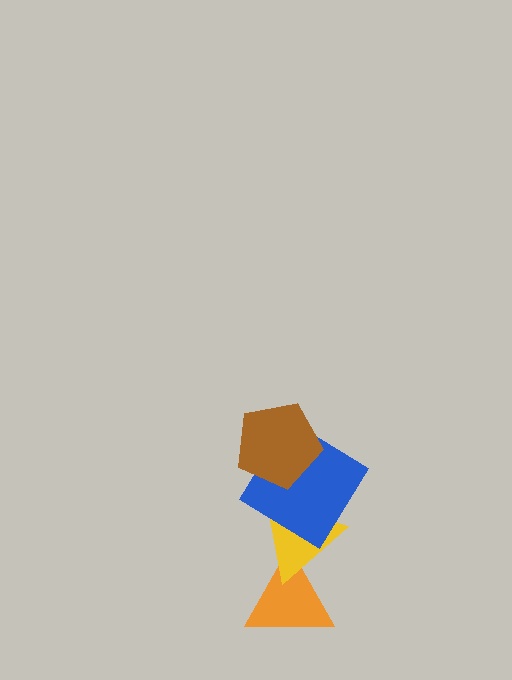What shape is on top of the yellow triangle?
The blue diamond is on top of the yellow triangle.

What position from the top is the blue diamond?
The blue diamond is 2nd from the top.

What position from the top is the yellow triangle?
The yellow triangle is 3rd from the top.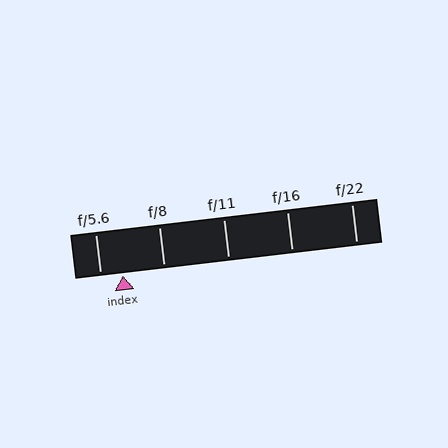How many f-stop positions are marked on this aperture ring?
There are 5 f-stop positions marked.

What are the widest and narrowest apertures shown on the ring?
The widest aperture shown is f/5.6 and the narrowest is f/22.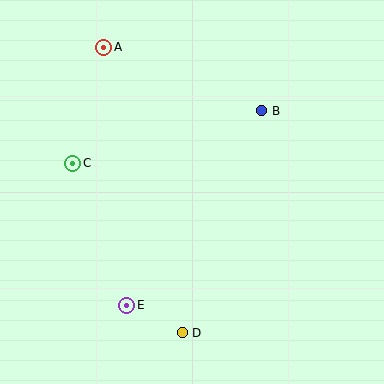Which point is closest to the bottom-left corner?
Point E is closest to the bottom-left corner.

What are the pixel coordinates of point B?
Point B is at (262, 111).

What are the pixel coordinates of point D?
Point D is at (182, 333).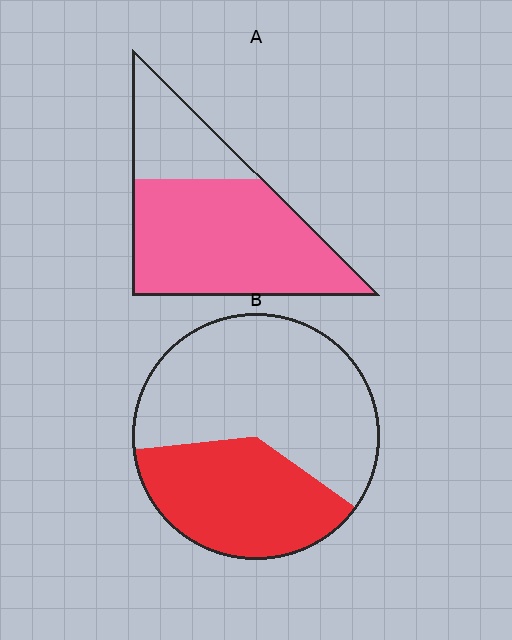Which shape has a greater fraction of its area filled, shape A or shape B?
Shape A.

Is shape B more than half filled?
No.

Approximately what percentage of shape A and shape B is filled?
A is approximately 70% and B is approximately 40%.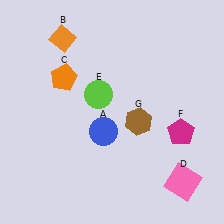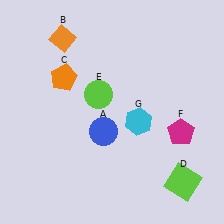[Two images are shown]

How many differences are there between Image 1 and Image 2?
There are 2 differences between the two images.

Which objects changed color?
D changed from pink to lime. G changed from brown to cyan.